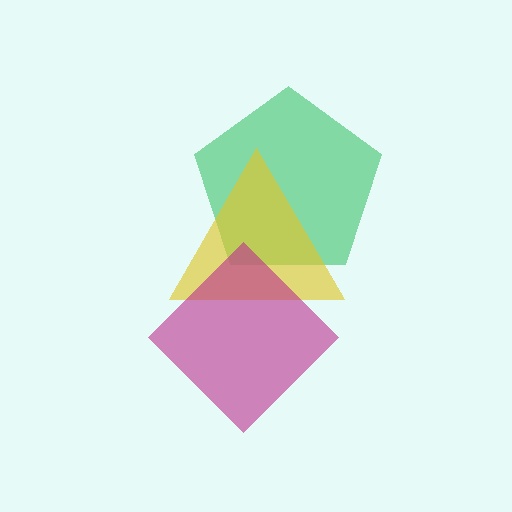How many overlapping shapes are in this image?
There are 3 overlapping shapes in the image.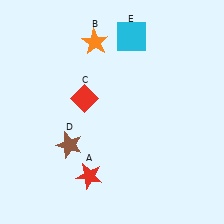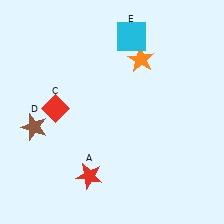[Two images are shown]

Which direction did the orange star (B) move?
The orange star (B) moved right.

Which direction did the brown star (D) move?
The brown star (D) moved left.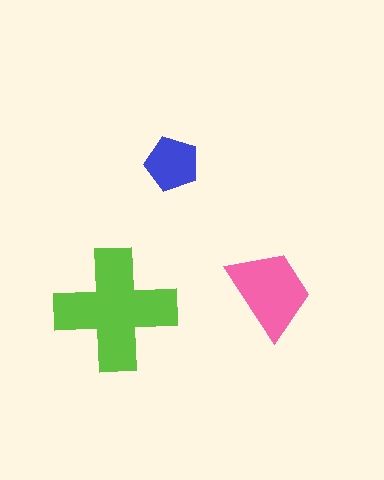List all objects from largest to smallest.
The lime cross, the pink trapezoid, the blue pentagon.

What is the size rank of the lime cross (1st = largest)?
1st.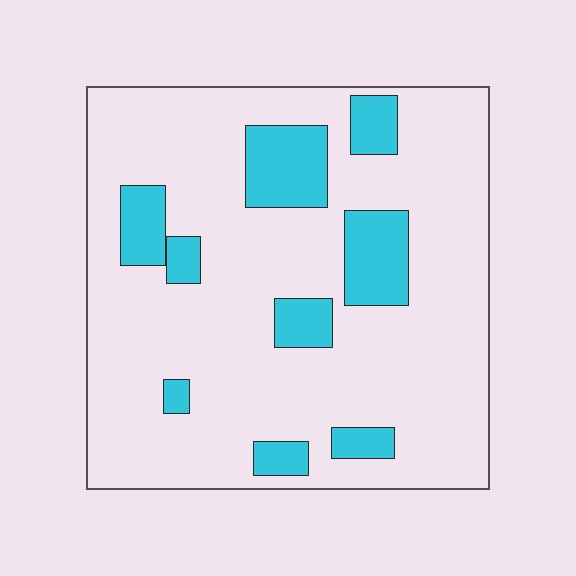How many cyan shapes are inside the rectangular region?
9.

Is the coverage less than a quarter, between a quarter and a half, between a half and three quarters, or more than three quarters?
Less than a quarter.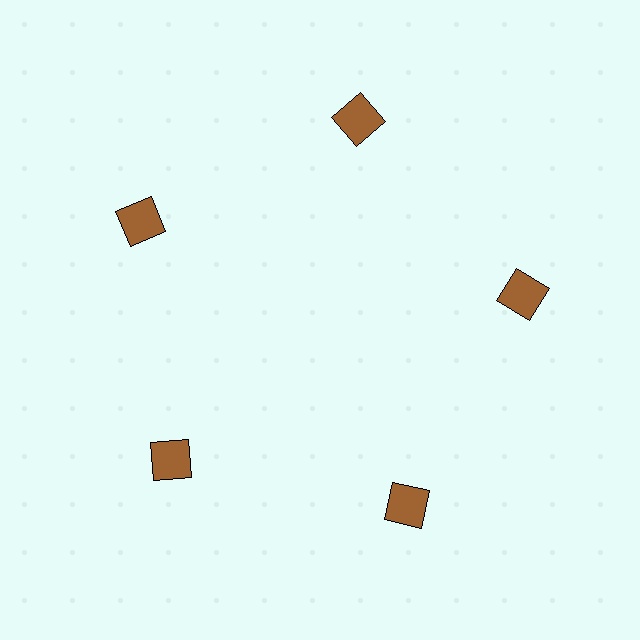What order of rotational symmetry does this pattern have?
This pattern has 5-fold rotational symmetry.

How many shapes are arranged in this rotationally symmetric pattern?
There are 5 shapes, arranged in 5 groups of 1.